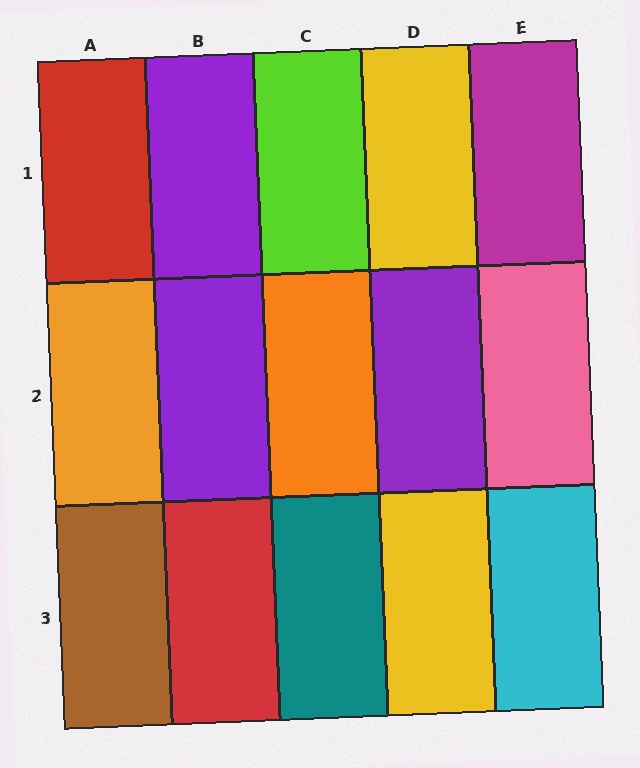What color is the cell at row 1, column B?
Purple.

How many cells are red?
2 cells are red.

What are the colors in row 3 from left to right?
Brown, red, teal, yellow, cyan.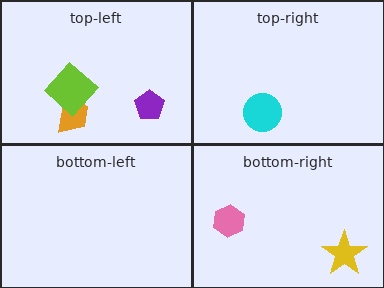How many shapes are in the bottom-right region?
2.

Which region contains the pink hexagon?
The bottom-right region.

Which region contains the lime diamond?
The top-left region.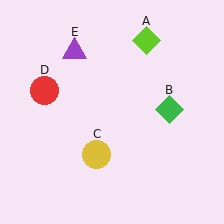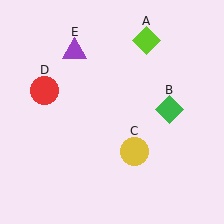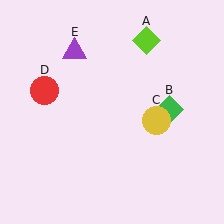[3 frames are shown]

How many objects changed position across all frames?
1 object changed position: yellow circle (object C).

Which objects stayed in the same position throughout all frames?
Lime diamond (object A) and green diamond (object B) and red circle (object D) and purple triangle (object E) remained stationary.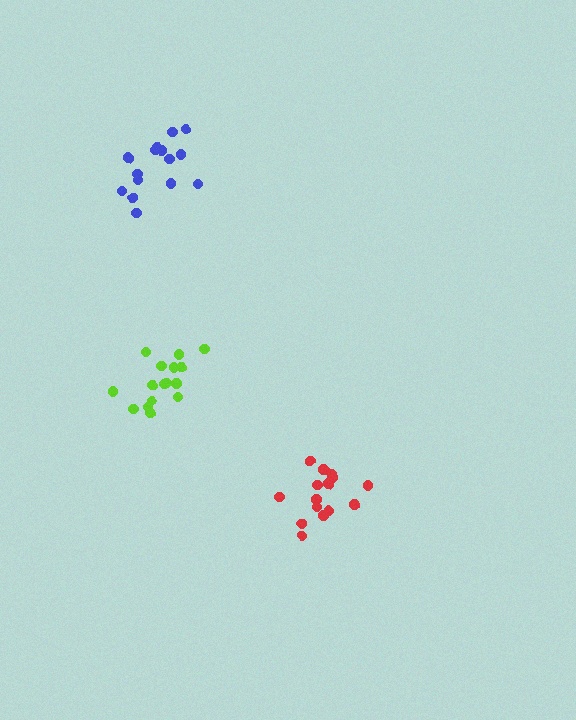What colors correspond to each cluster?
The clusters are colored: blue, red, lime.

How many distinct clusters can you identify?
There are 3 distinct clusters.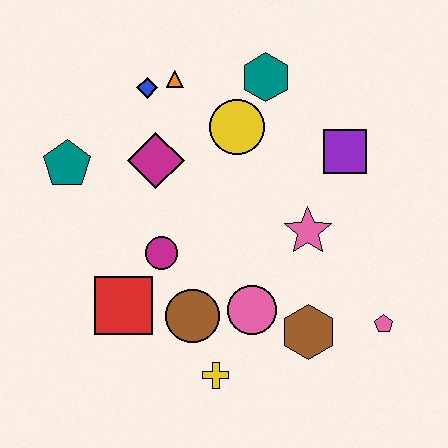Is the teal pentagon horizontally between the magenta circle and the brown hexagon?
No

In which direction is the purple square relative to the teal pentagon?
The purple square is to the right of the teal pentagon.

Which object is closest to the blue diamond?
The orange triangle is closest to the blue diamond.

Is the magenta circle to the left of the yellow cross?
Yes